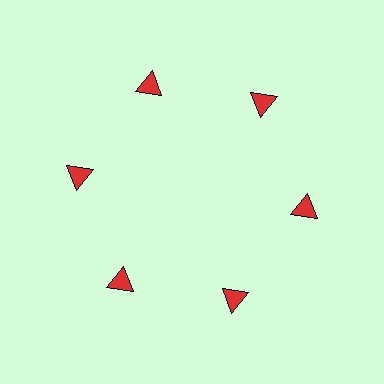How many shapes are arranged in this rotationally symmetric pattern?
There are 6 shapes, arranged in 6 groups of 1.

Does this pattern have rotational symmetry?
Yes, this pattern has 6-fold rotational symmetry. It looks the same after rotating 60 degrees around the center.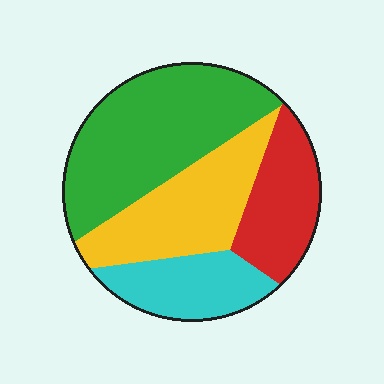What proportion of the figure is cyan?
Cyan takes up about one sixth (1/6) of the figure.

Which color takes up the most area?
Green, at roughly 40%.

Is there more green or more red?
Green.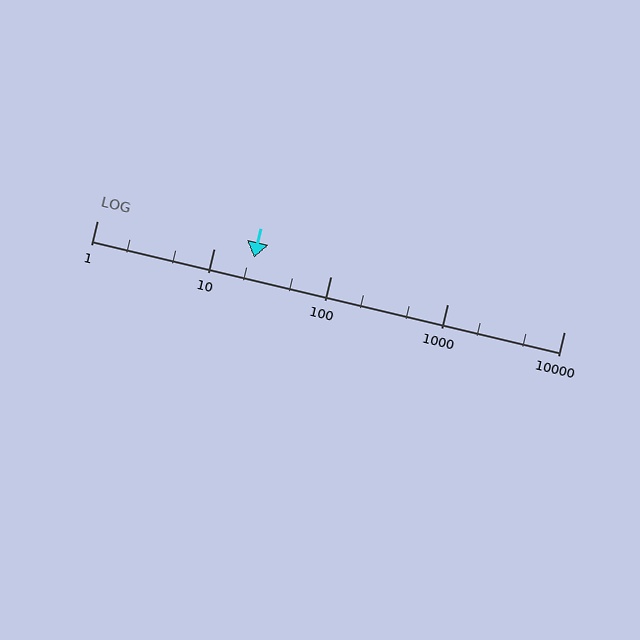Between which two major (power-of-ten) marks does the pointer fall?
The pointer is between 10 and 100.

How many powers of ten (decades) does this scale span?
The scale spans 4 decades, from 1 to 10000.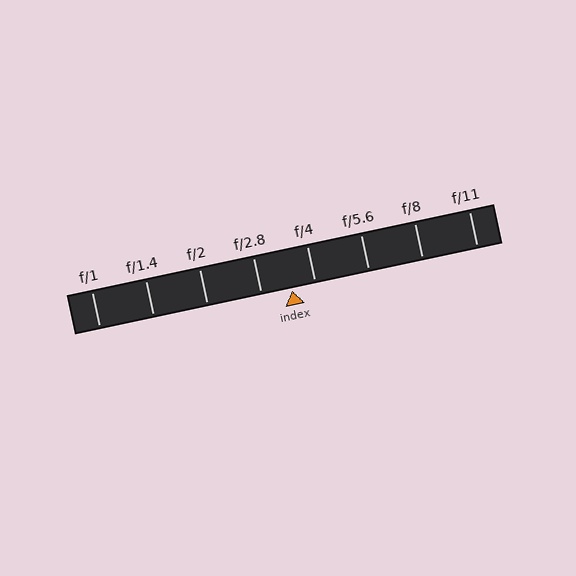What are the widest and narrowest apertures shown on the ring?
The widest aperture shown is f/1 and the narrowest is f/11.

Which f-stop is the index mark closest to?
The index mark is closest to f/4.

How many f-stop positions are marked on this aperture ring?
There are 8 f-stop positions marked.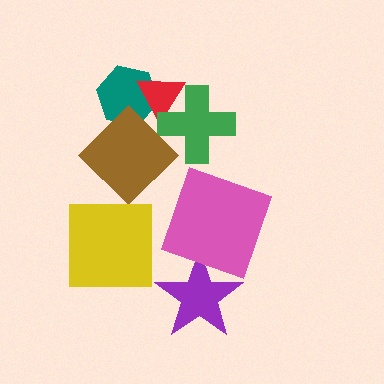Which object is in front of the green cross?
The brown diamond is in front of the green cross.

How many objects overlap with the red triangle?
3 objects overlap with the red triangle.